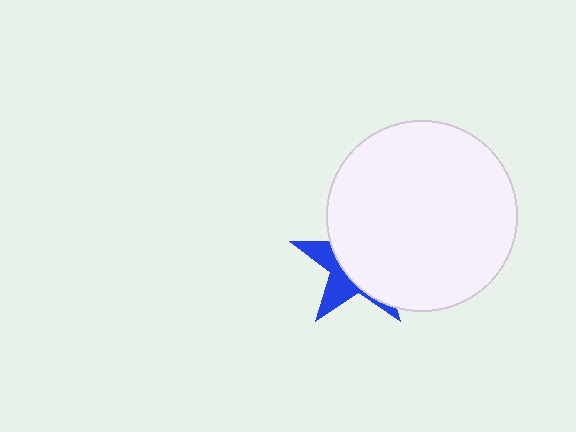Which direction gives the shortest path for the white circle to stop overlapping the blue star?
Moving right gives the shortest separation.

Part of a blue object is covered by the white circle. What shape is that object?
It is a star.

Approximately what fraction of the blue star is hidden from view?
Roughly 66% of the blue star is hidden behind the white circle.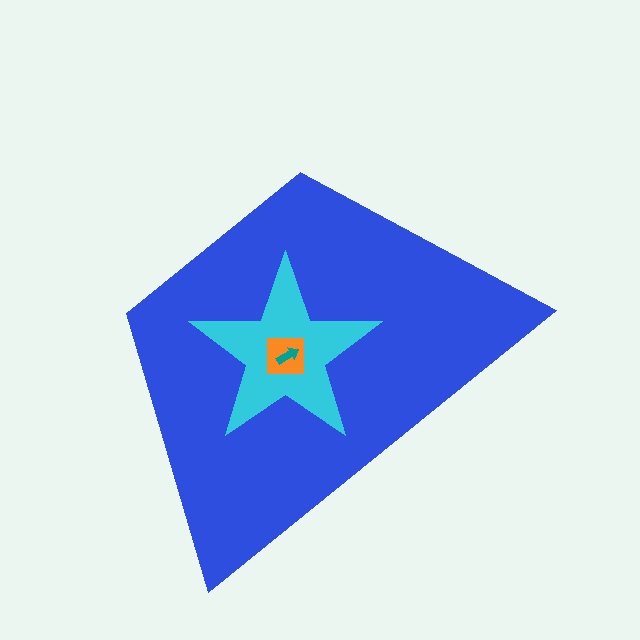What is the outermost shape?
The blue trapezoid.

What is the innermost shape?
The teal arrow.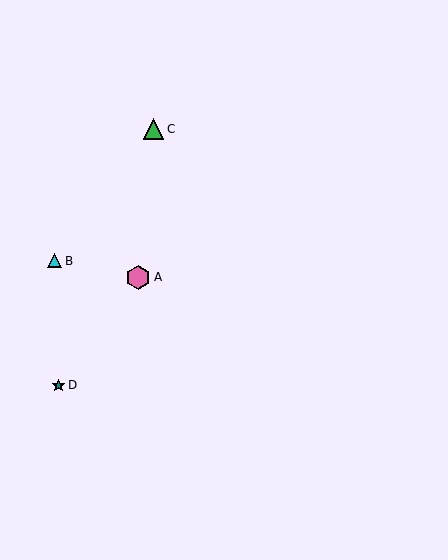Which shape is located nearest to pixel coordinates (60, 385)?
The teal star (labeled D) at (58, 385) is nearest to that location.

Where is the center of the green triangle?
The center of the green triangle is at (153, 129).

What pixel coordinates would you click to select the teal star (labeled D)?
Click at (58, 385) to select the teal star D.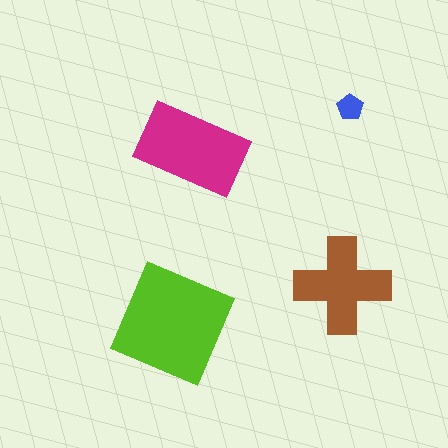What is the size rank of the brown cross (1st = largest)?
3rd.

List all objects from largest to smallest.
The lime square, the magenta rectangle, the brown cross, the blue pentagon.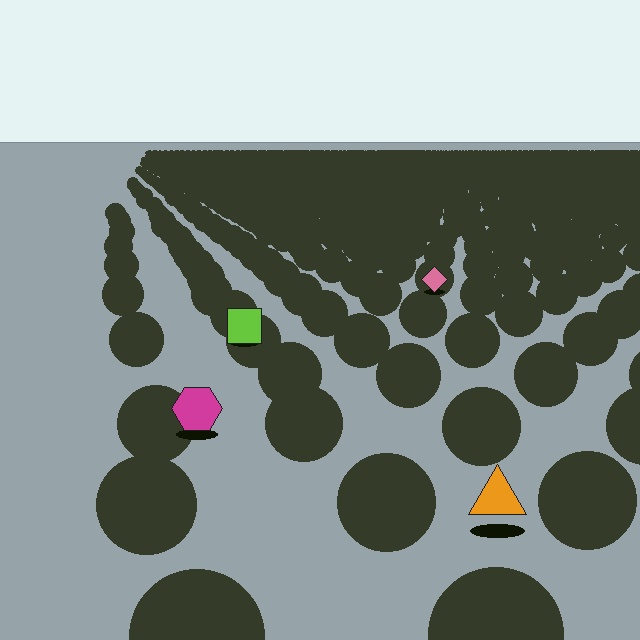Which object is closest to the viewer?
The orange triangle is closest. The texture marks near it are larger and more spread out.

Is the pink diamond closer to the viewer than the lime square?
No. The lime square is closer — you can tell from the texture gradient: the ground texture is coarser near it.